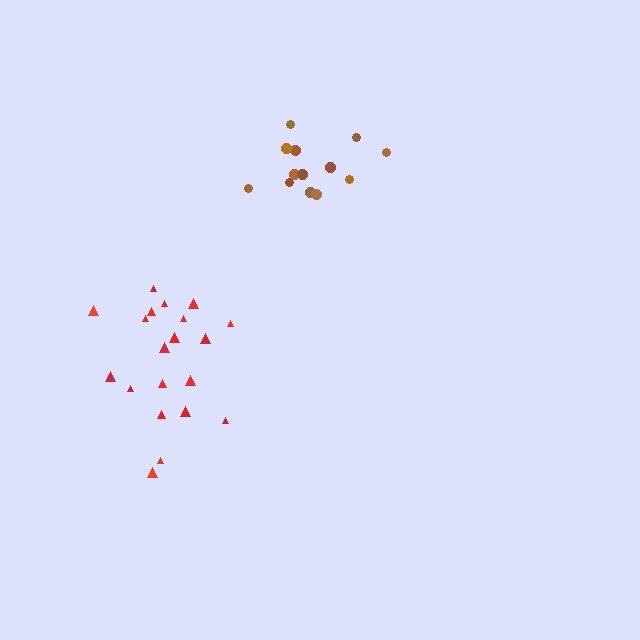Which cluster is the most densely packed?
Red.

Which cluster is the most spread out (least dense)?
Brown.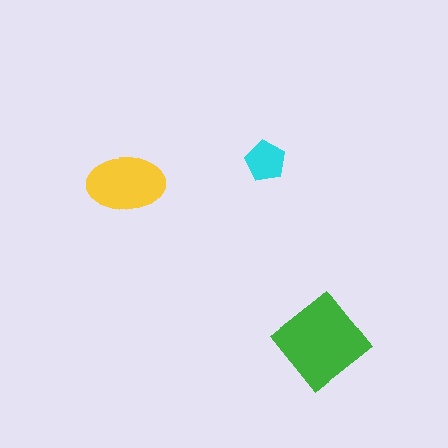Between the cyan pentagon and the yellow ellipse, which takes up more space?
The yellow ellipse.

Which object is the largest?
The green diamond.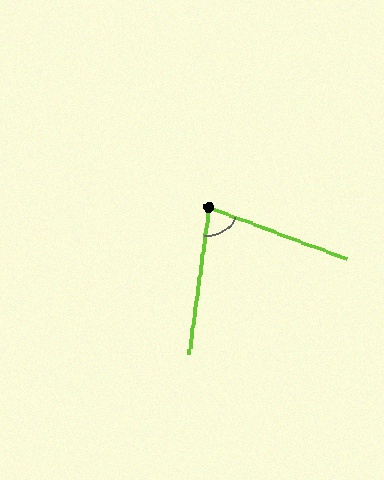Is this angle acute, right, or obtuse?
It is acute.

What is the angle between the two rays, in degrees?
Approximately 77 degrees.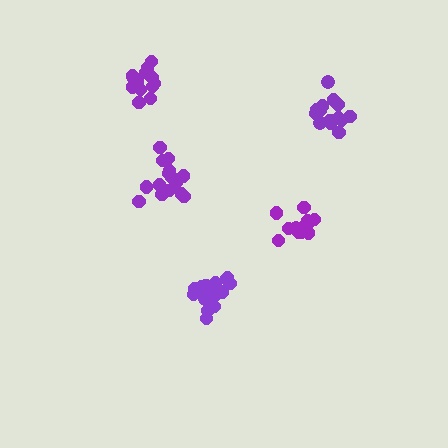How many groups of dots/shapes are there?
There are 5 groups.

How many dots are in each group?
Group 1: 17 dots, Group 2: 16 dots, Group 3: 15 dots, Group 4: 14 dots, Group 5: 15 dots (77 total).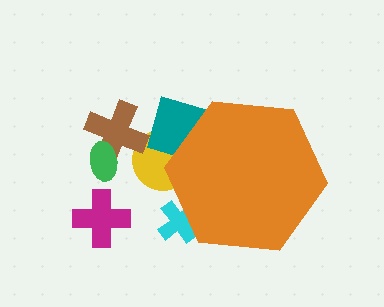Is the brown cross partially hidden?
No, the brown cross is fully visible.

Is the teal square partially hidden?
Yes, the teal square is partially hidden behind the orange hexagon.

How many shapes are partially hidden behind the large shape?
3 shapes are partially hidden.